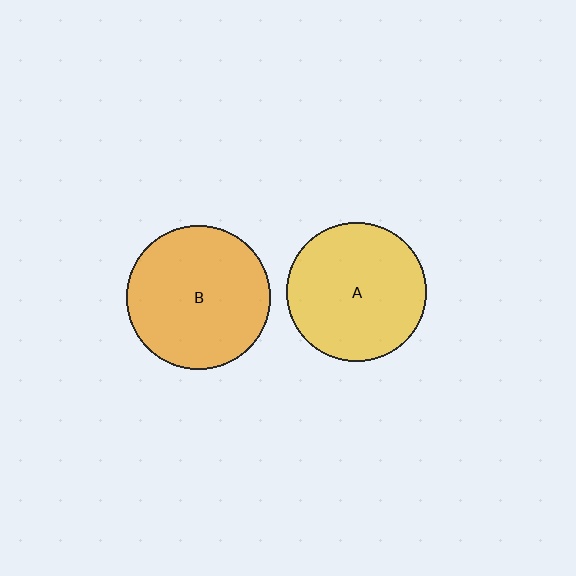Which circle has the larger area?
Circle B (orange).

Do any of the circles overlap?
No, none of the circles overlap.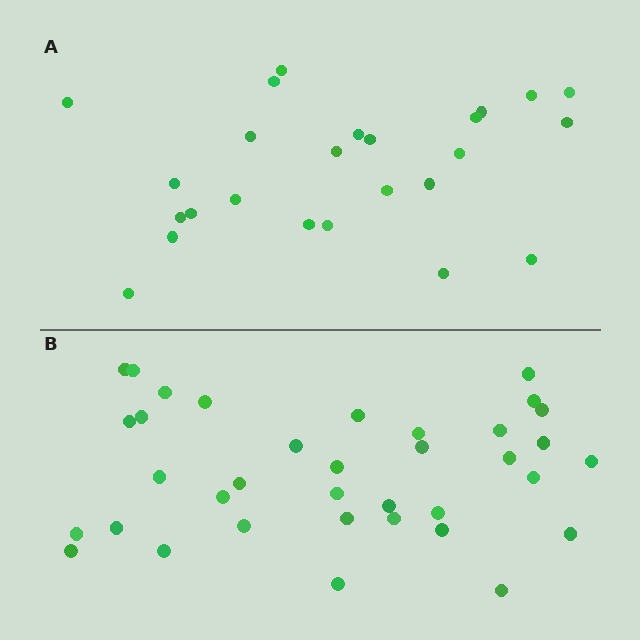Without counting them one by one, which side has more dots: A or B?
Region B (the bottom region) has more dots.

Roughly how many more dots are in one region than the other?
Region B has roughly 12 or so more dots than region A.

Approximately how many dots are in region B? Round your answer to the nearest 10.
About 40 dots. (The exact count is 36, which rounds to 40.)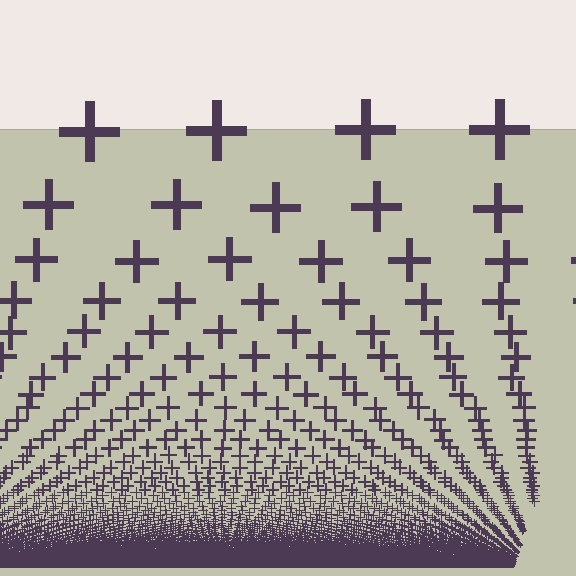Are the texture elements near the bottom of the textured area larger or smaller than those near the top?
Smaller. The gradient is inverted — elements near the bottom are smaller and denser.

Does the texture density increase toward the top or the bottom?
Density increases toward the bottom.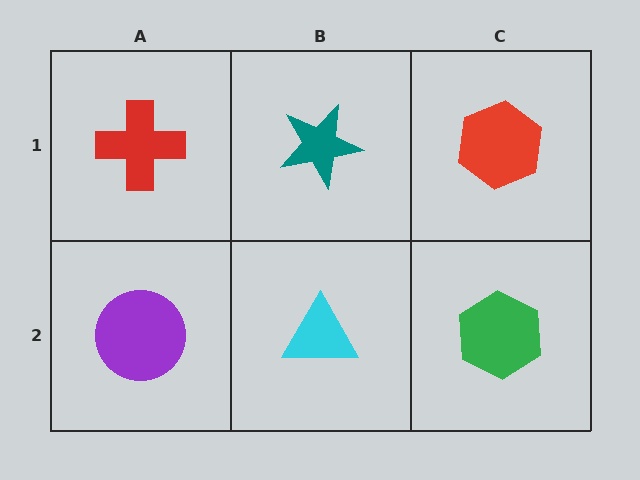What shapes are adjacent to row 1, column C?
A green hexagon (row 2, column C), a teal star (row 1, column B).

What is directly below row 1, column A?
A purple circle.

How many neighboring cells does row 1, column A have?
2.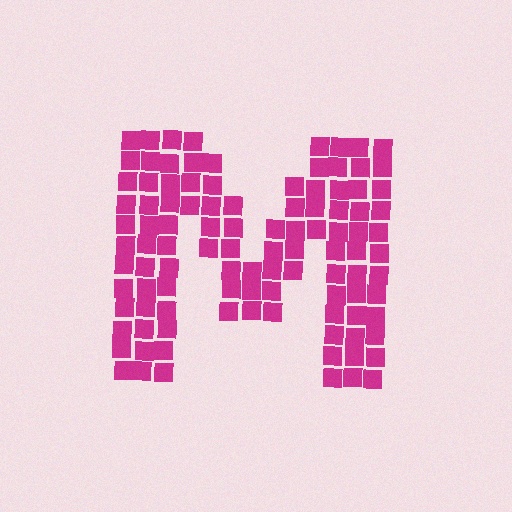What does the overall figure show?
The overall figure shows the letter M.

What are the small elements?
The small elements are squares.